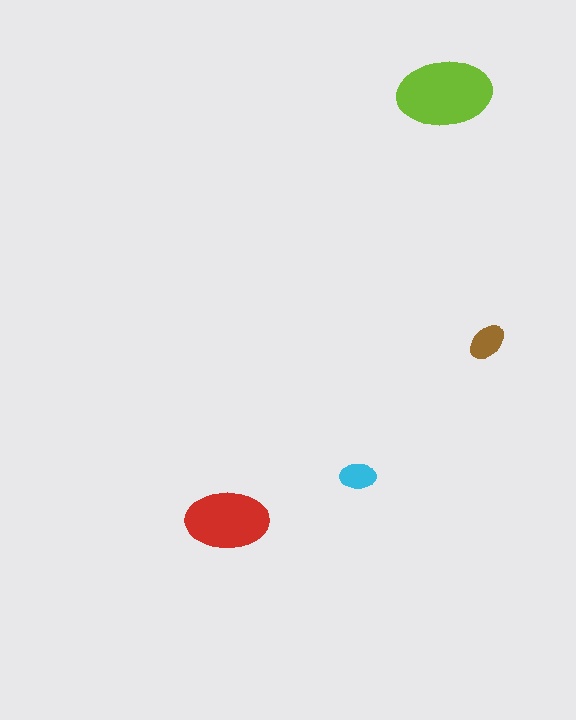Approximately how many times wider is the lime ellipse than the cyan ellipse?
About 2.5 times wider.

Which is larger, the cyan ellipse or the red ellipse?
The red one.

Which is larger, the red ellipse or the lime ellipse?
The lime one.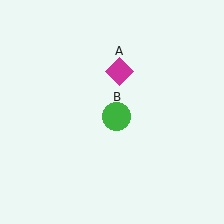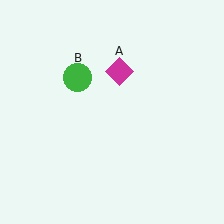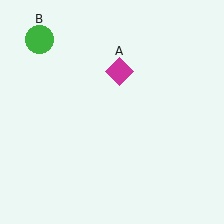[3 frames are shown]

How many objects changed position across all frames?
1 object changed position: green circle (object B).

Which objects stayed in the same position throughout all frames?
Magenta diamond (object A) remained stationary.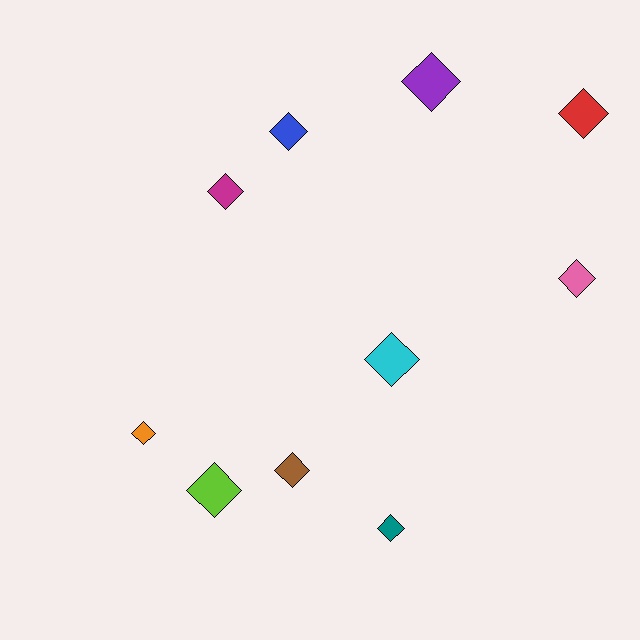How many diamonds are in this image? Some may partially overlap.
There are 10 diamonds.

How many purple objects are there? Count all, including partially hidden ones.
There is 1 purple object.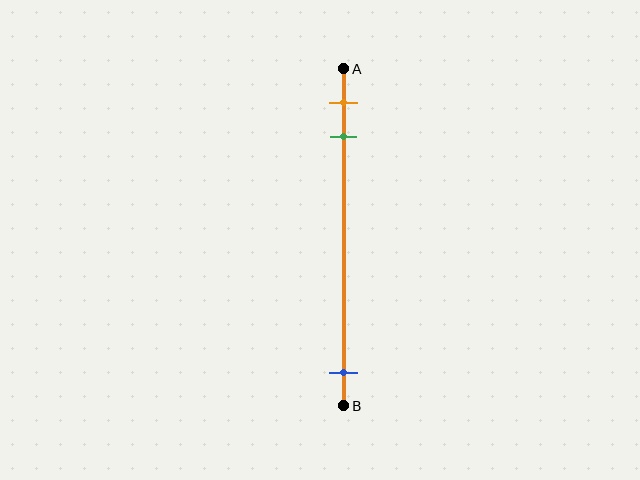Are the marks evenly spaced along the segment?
No, the marks are not evenly spaced.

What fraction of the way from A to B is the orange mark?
The orange mark is approximately 10% (0.1) of the way from A to B.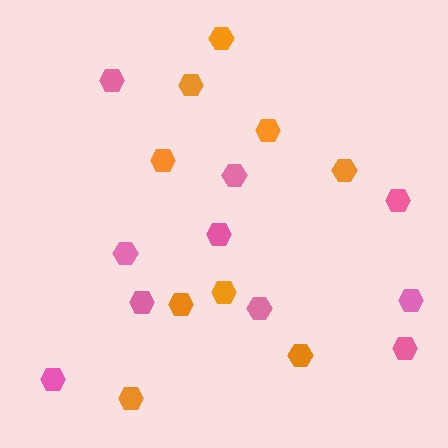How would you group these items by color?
There are 2 groups: one group of orange hexagons (9) and one group of pink hexagons (10).